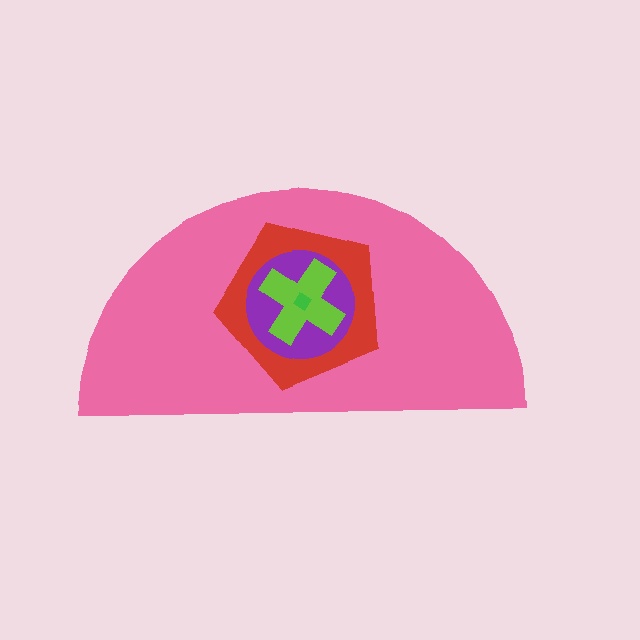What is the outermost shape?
The pink semicircle.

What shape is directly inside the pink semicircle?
The red pentagon.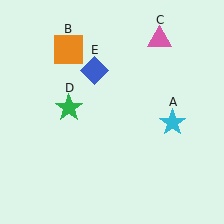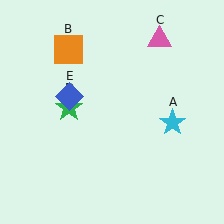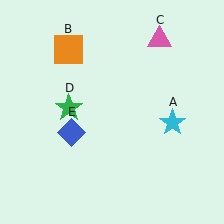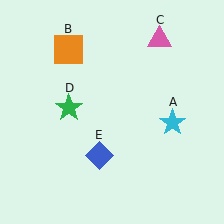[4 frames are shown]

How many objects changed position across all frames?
1 object changed position: blue diamond (object E).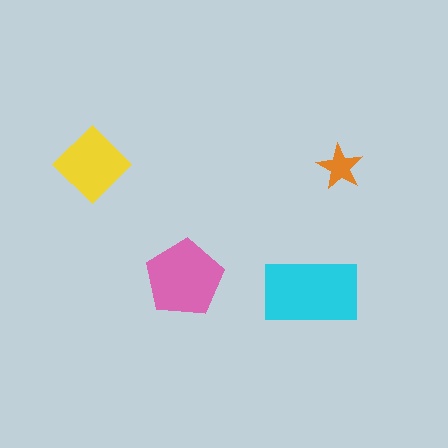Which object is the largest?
The cyan rectangle.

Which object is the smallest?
The orange star.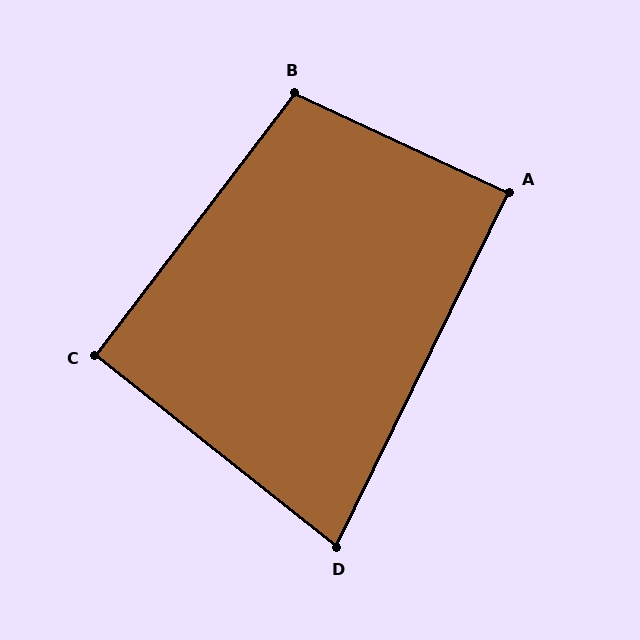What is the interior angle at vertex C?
Approximately 91 degrees (approximately right).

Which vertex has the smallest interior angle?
D, at approximately 77 degrees.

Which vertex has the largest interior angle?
B, at approximately 103 degrees.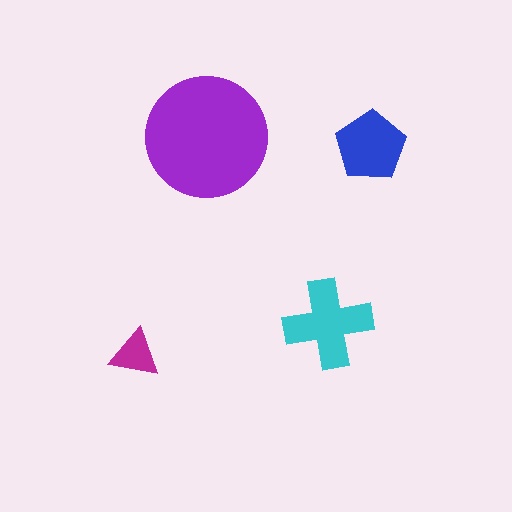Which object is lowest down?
The magenta triangle is bottommost.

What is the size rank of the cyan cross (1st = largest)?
2nd.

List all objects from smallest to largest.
The magenta triangle, the blue pentagon, the cyan cross, the purple circle.